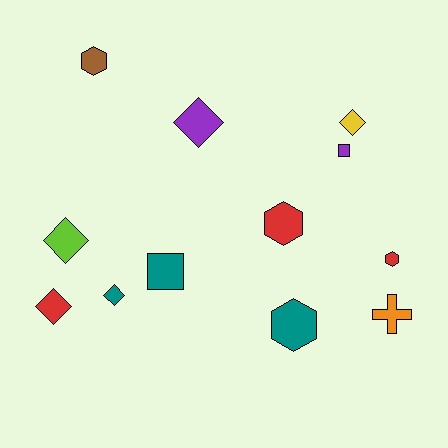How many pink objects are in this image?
There are no pink objects.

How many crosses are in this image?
There is 1 cross.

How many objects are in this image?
There are 12 objects.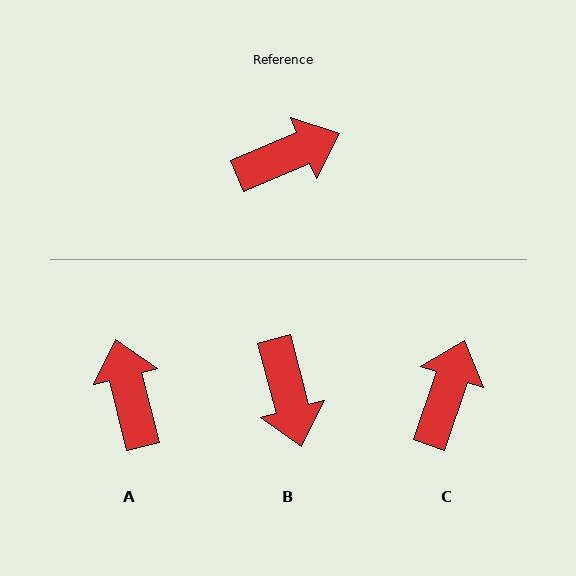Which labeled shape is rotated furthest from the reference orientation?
B, about 98 degrees away.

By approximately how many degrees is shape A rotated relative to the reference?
Approximately 81 degrees counter-clockwise.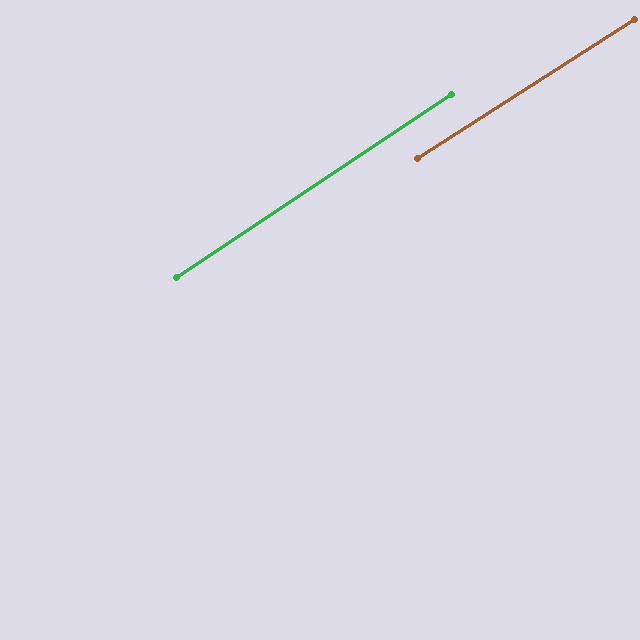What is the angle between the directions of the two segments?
Approximately 1 degree.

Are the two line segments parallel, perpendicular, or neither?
Parallel — their directions differ by only 1.0°.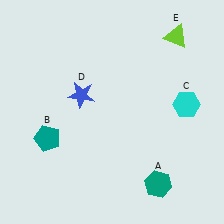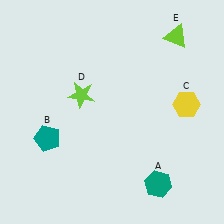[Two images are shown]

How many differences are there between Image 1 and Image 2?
There are 2 differences between the two images.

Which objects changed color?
C changed from cyan to yellow. D changed from blue to lime.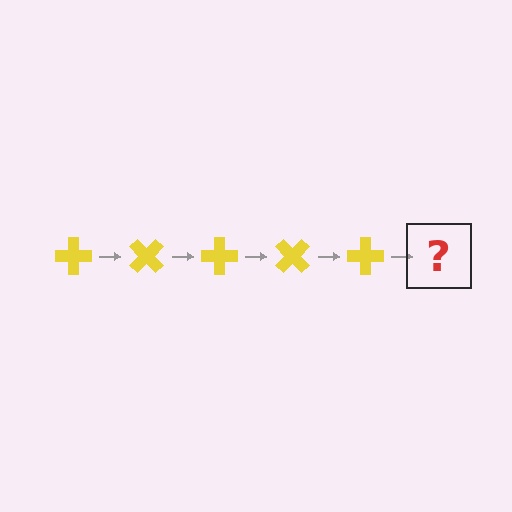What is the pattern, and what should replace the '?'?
The pattern is that the cross rotates 45 degrees each step. The '?' should be a yellow cross rotated 225 degrees.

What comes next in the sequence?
The next element should be a yellow cross rotated 225 degrees.